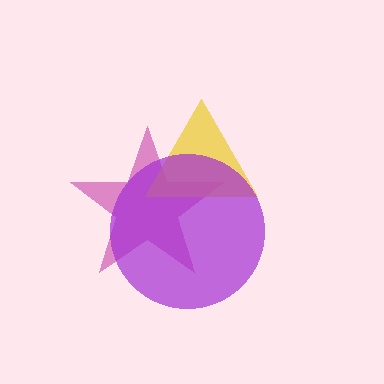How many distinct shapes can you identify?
There are 3 distinct shapes: a magenta star, a yellow triangle, a purple circle.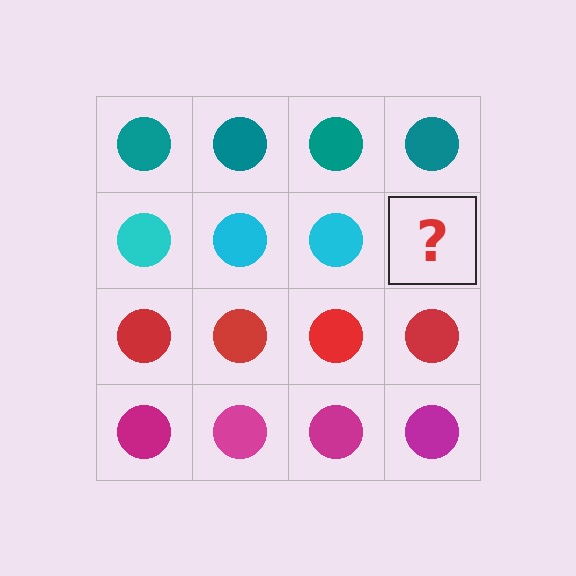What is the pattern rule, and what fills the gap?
The rule is that each row has a consistent color. The gap should be filled with a cyan circle.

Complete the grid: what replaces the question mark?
The question mark should be replaced with a cyan circle.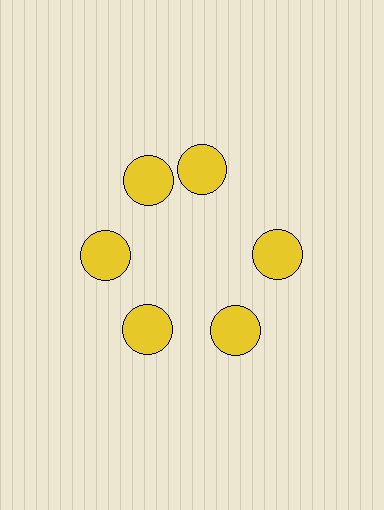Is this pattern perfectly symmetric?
No. The 6 yellow circles are arranged in a ring, but one element near the 1 o'clock position is rotated out of alignment along the ring, breaking the 6-fold rotational symmetry.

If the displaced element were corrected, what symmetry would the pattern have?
It would have 6-fold rotational symmetry — the pattern would map onto itself every 60 degrees.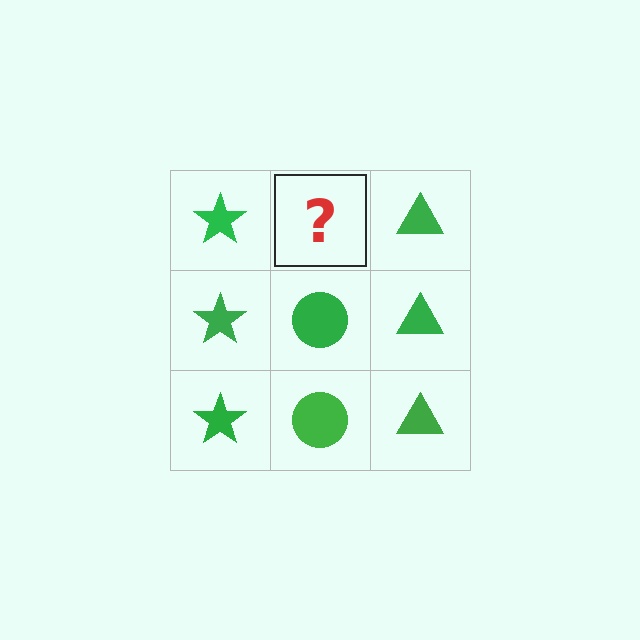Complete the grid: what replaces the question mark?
The question mark should be replaced with a green circle.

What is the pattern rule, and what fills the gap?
The rule is that each column has a consistent shape. The gap should be filled with a green circle.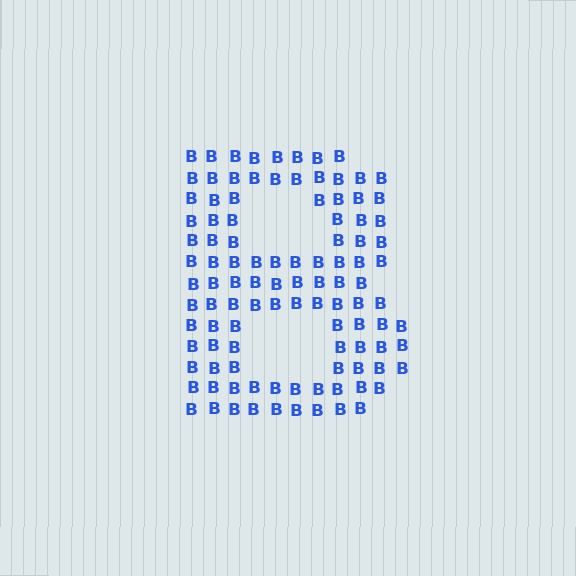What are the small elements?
The small elements are letter B's.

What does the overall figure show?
The overall figure shows the letter B.